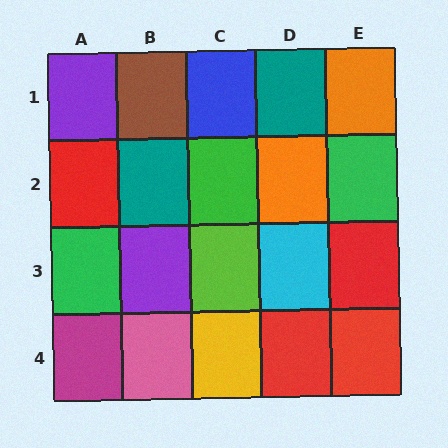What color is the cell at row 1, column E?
Orange.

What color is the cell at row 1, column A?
Purple.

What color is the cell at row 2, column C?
Green.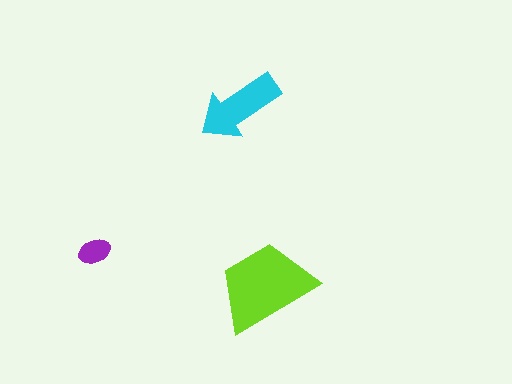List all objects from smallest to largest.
The purple ellipse, the cyan arrow, the lime trapezoid.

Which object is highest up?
The cyan arrow is topmost.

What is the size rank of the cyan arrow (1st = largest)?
2nd.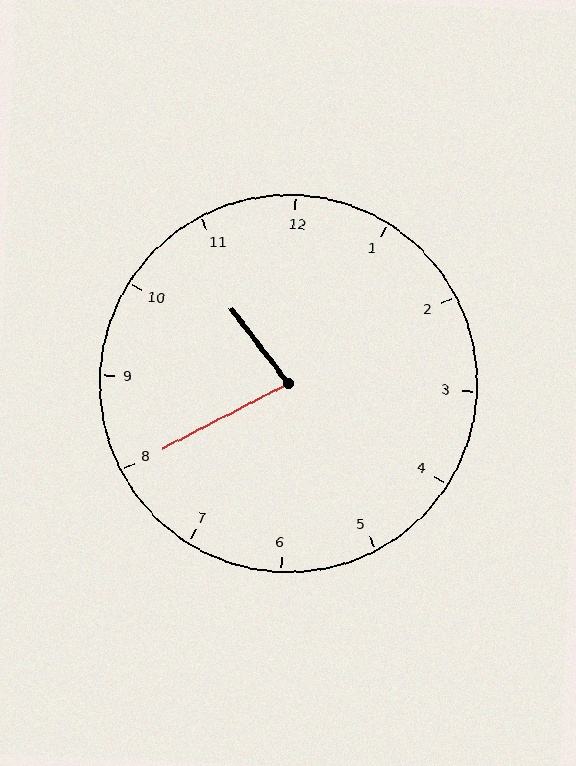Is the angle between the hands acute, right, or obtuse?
It is acute.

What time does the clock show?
10:40.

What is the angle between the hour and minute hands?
Approximately 80 degrees.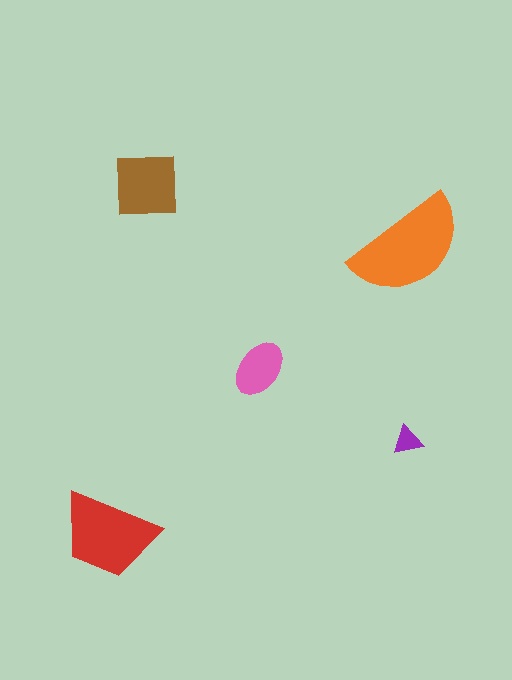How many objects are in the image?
There are 5 objects in the image.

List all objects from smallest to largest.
The purple triangle, the pink ellipse, the brown square, the red trapezoid, the orange semicircle.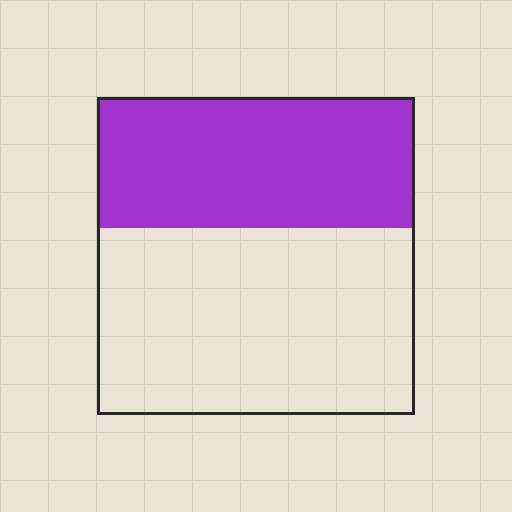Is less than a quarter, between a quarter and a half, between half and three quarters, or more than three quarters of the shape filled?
Between a quarter and a half.